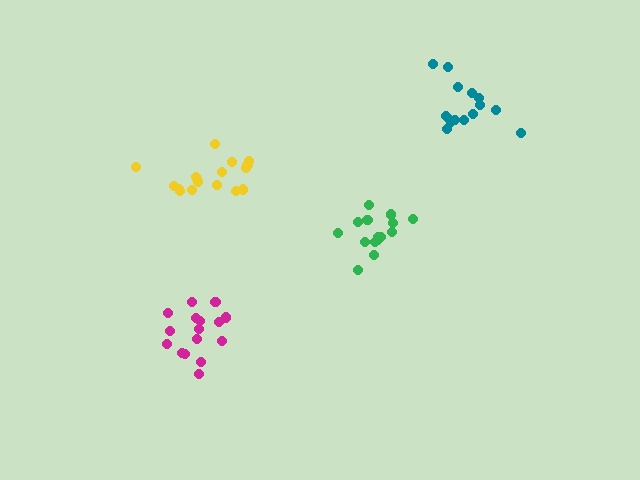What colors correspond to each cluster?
The clusters are colored: magenta, yellow, green, teal.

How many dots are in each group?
Group 1: 16 dots, Group 2: 17 dots, Group 3: 15 dots, Group 4: 15 dots (63 total).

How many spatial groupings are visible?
There are 4 spatial groupings.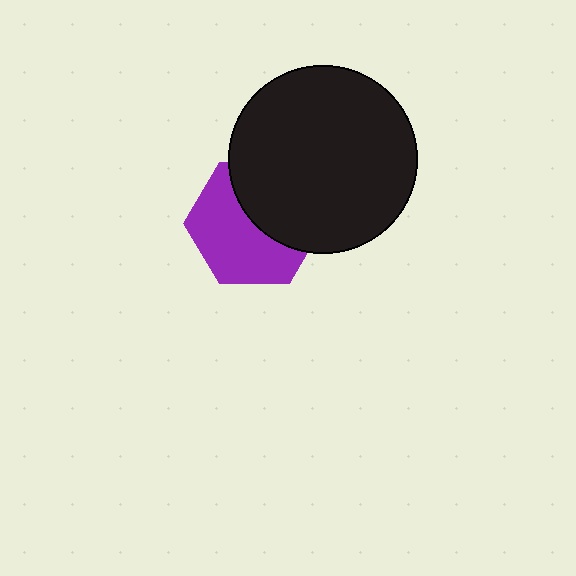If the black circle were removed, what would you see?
You would see the complete purple hexagon.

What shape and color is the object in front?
The object in front is a black circle.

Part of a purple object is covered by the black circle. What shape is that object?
It is a hexagon.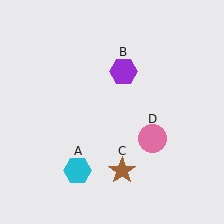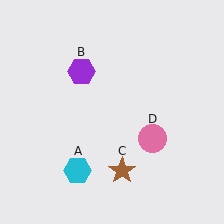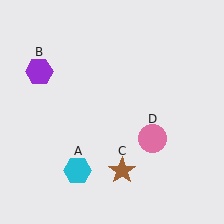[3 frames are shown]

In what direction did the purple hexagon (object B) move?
The purple hexagon (object B) moved left.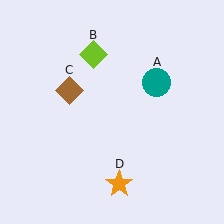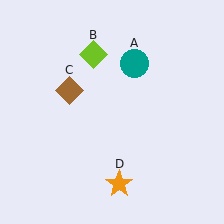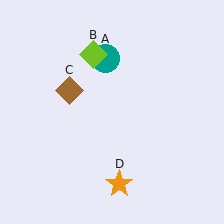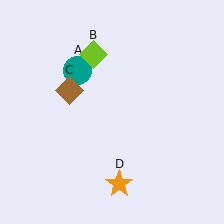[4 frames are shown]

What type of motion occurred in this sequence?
The teal circle (object A) rotated counterclockwise around the center of the scene.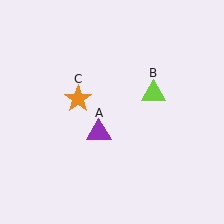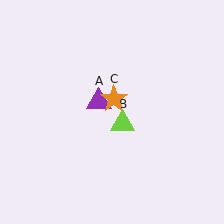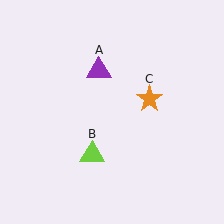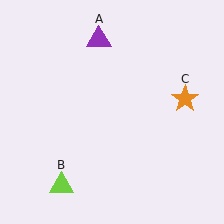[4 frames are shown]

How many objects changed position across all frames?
3 objects changed position: purple triangle (object A), lime triangle (object B), orange star (object C).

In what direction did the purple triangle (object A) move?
The purple triangle (object A) moved up.